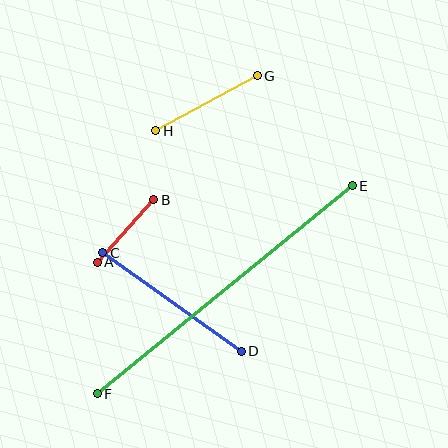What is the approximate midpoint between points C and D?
The midpoint is at approximately (172, 302) pixels.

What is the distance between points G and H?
The distance is approximately 116 pixels.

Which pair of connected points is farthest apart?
Points E and F are farthest apart.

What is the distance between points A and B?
The distance is approximately 84 pixels.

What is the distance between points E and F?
The distance is approximately 329 pixels.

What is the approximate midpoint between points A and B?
The midpoint is at approximately (126, 231) pixels.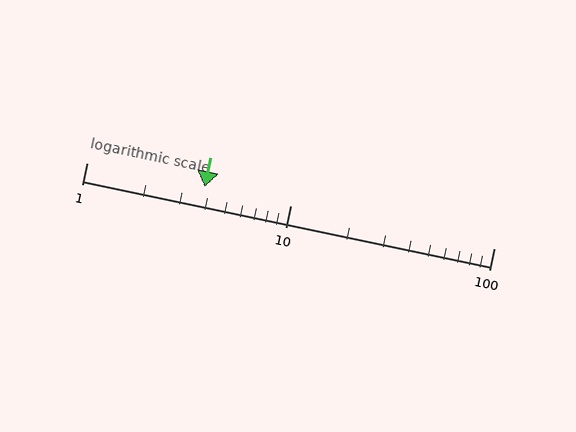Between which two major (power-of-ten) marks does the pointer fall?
The pointer is between 1 and 10.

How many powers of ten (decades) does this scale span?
The scale spans 2 decades, from 1 to 100.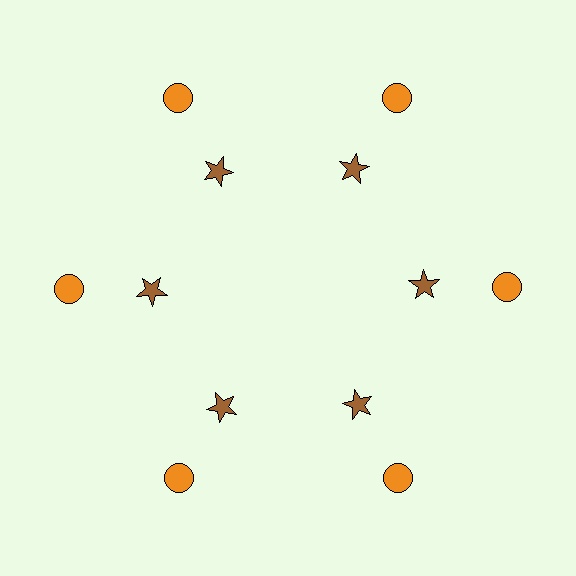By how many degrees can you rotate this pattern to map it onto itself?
The pattern maps onto itself every 60 degrees of rotation.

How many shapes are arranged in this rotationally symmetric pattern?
There are 12 shapes, arranged in 6 groups of 2.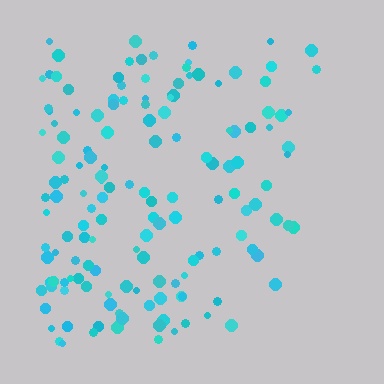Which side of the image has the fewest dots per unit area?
The right.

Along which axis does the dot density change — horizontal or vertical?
Horizontal.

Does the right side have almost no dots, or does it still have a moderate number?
Still a moderate number, just noticeably fewer than the left.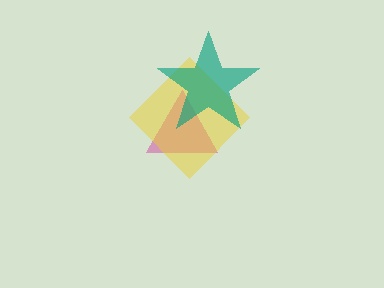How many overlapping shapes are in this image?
There are 3 overlapping shapes in the image.